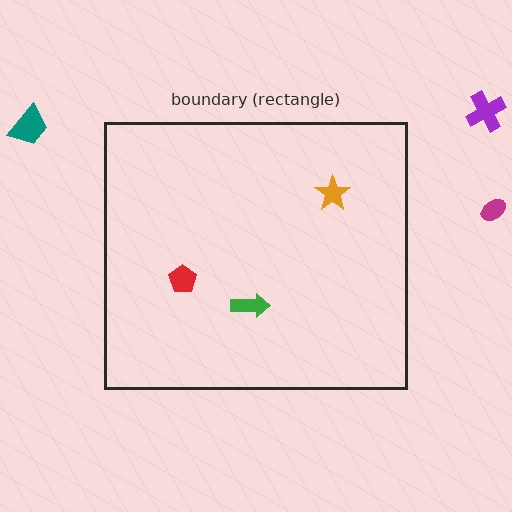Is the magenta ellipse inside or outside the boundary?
Outside.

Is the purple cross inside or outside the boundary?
Outside.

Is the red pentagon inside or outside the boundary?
Inside.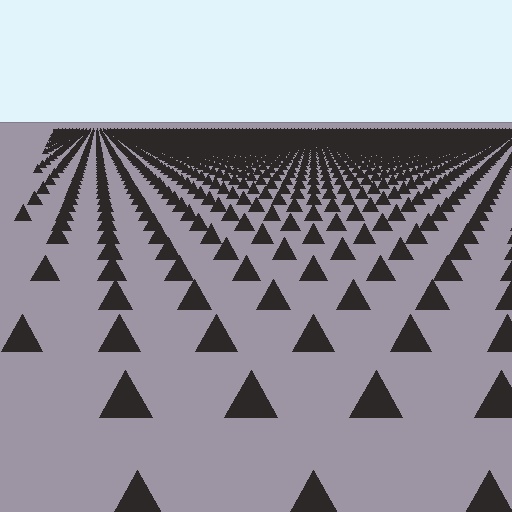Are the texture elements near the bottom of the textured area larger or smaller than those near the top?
Larger. Near the bottom, elements are closer to the viewer and appear at a bigger on-screen size.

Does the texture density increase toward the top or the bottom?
Density increases toward the top.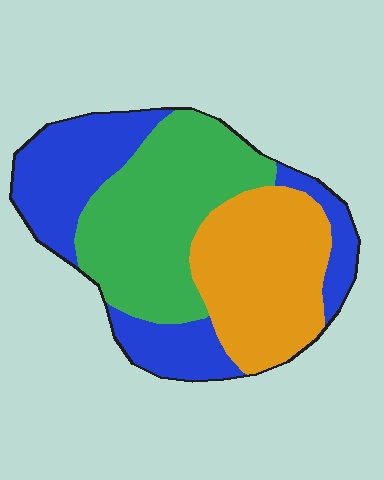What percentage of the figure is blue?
Blue takes up between a third and a half of the figure.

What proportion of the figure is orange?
Orange covers 30% of the figure.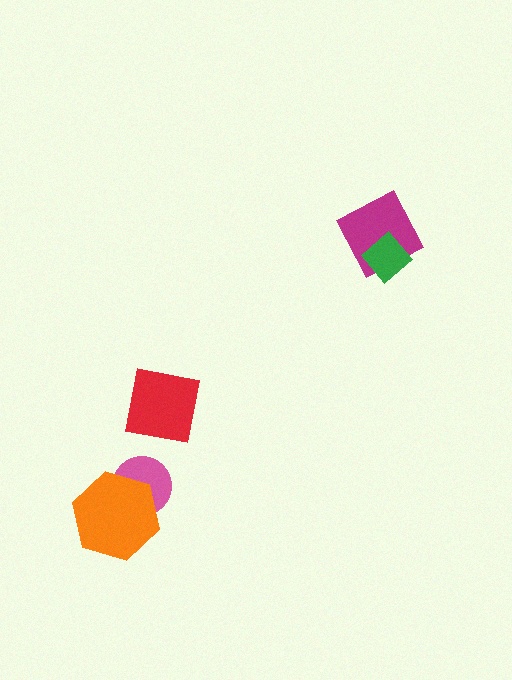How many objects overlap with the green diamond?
1 object overlaps with the green diamond.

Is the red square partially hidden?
No, no other shape covers it.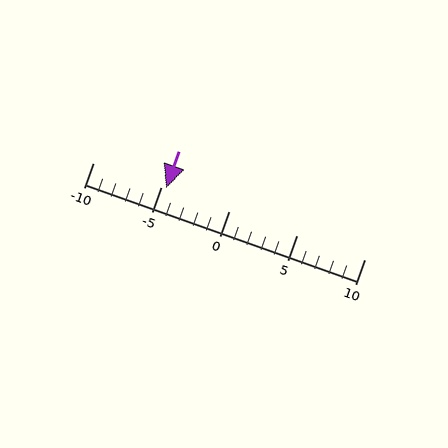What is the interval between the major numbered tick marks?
The major tick marks are spaced 5 units apart.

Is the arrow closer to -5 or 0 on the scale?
The arrow is closer to -5.